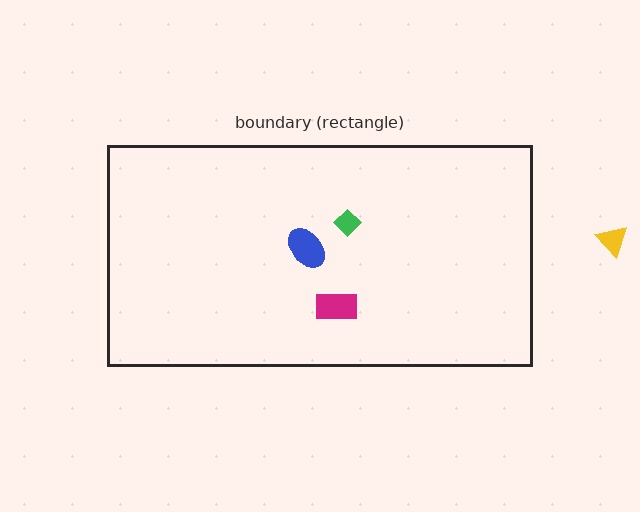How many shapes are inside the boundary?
3 inside, 1 outside.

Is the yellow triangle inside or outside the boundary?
Outside.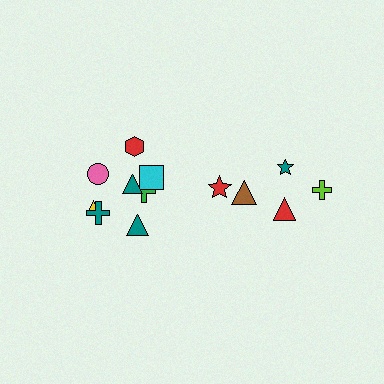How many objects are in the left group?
There are 8 objects.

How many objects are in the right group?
There are 5 objects.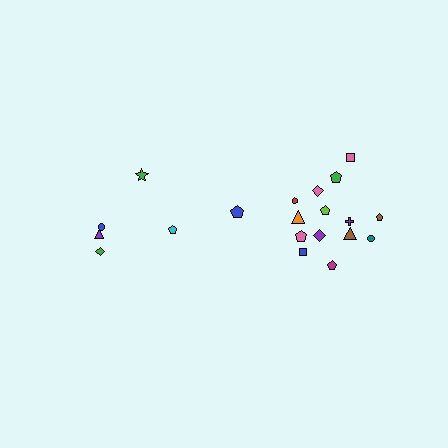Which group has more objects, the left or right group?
The right group.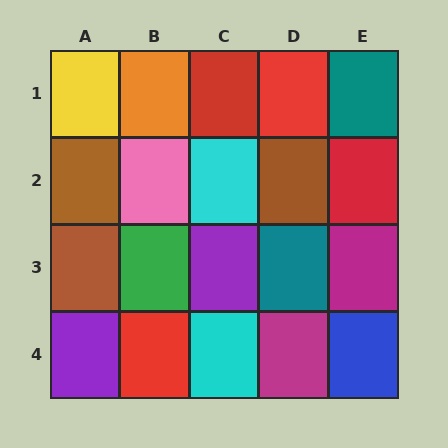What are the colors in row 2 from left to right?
Brown, pink, cyan, brown, red.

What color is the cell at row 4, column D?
Magenta.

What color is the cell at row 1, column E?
Teal.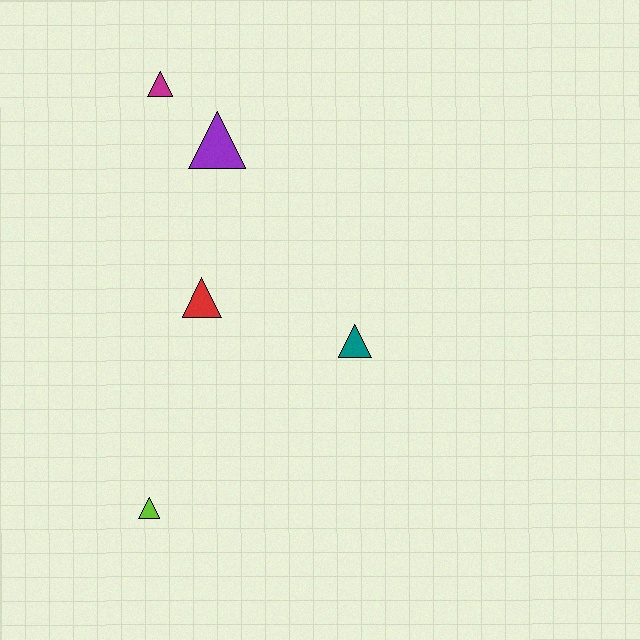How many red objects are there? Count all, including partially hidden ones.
There is 1 red object.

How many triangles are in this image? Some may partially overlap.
There are 5 triangles.